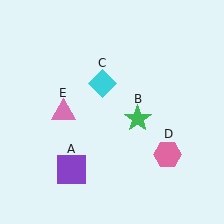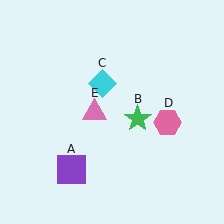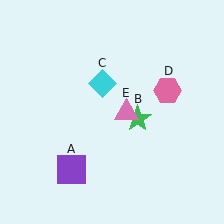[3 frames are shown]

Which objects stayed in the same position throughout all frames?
Purple square (object A) and green star (object B) and cyan diamond (object C) remained stationary.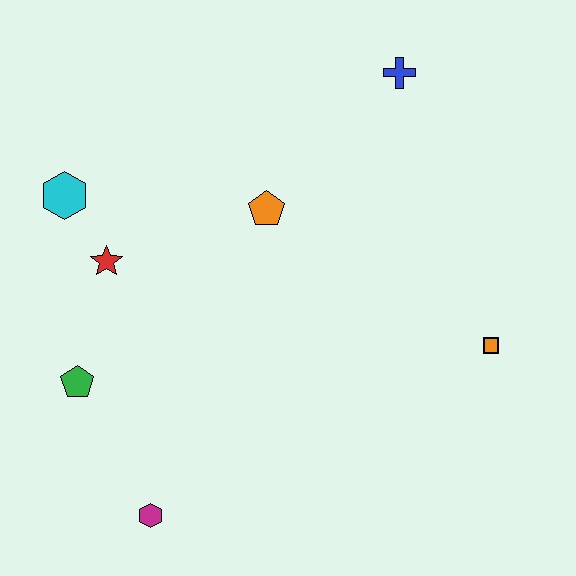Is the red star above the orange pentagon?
No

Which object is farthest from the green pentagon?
The blue cross is farthest from the green pentagon.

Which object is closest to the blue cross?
The orange pentagon is closest to the blue cross.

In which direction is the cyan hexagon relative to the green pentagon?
The cyan hexagon is above the green pentagon.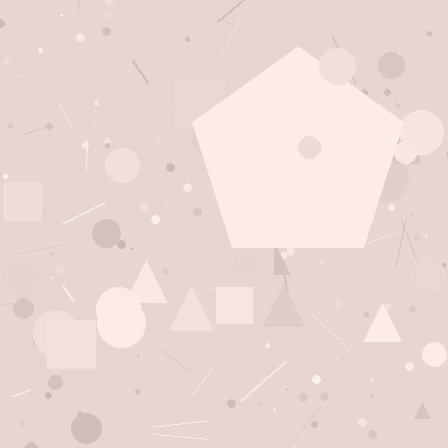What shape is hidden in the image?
A pentagon is hidden in the image.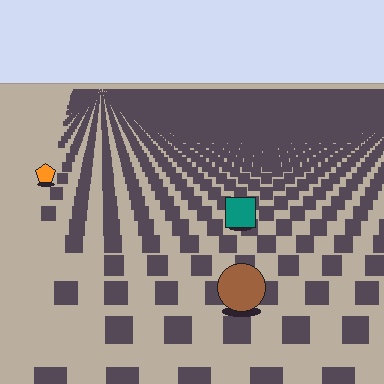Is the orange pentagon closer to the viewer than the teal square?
No. The teal square is closer — you can tell from the texture gradient: the ground texture is coarser near it.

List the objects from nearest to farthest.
From nearest to farthest: the brown circle, the teal square, the orange pentagon.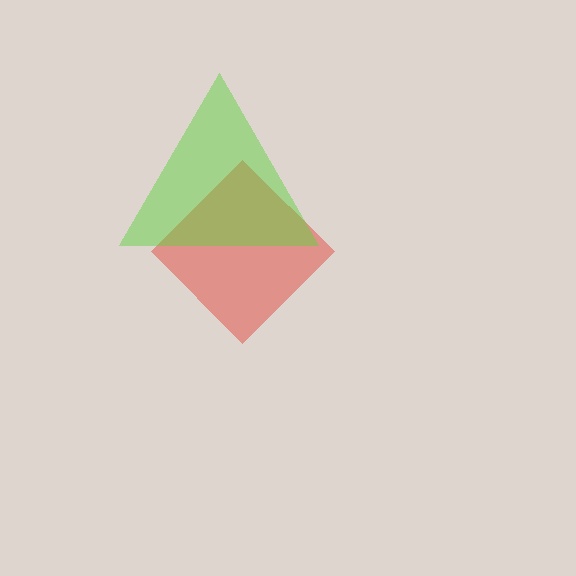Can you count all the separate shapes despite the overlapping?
Yes, there are 2 separate shapes.